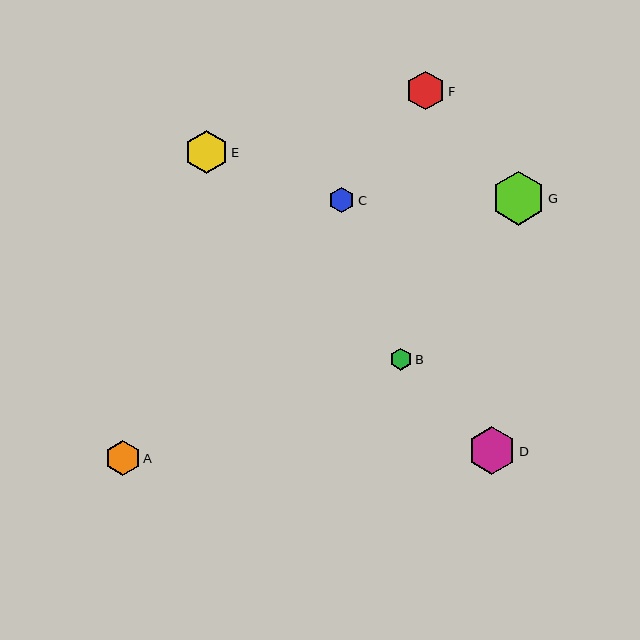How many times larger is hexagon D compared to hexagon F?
Hexagon D is approximately 1.2 times the size of hexagon F.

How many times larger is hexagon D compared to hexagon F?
Hexagon D is approximately 1.2 times the size of hexagon F.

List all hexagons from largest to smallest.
From largest to smallest: G, D, E, F, A, C, B.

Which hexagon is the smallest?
Hexagon B is the smallest with a size of approximately 22 pixels.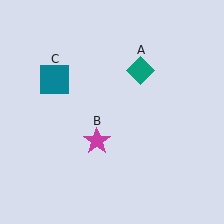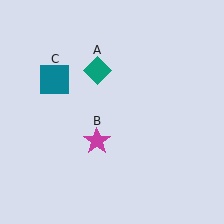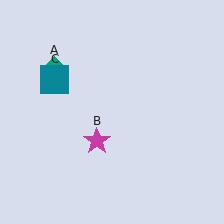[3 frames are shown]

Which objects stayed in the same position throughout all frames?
Magenta star (object B) and teal square (object C) remained stationary.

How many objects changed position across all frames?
1 object changed position: teal diamond (object A).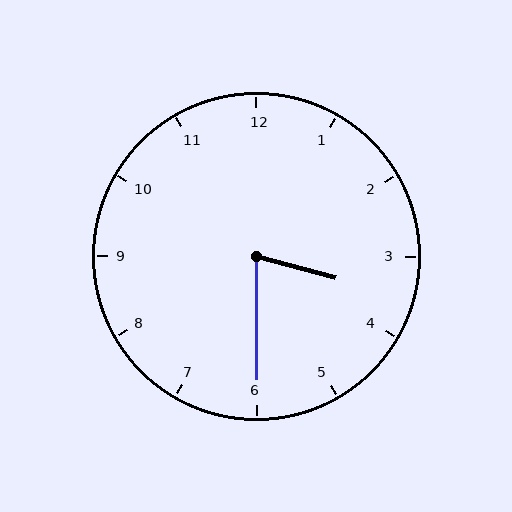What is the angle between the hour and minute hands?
Approximately 75 degrees.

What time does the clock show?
3:30.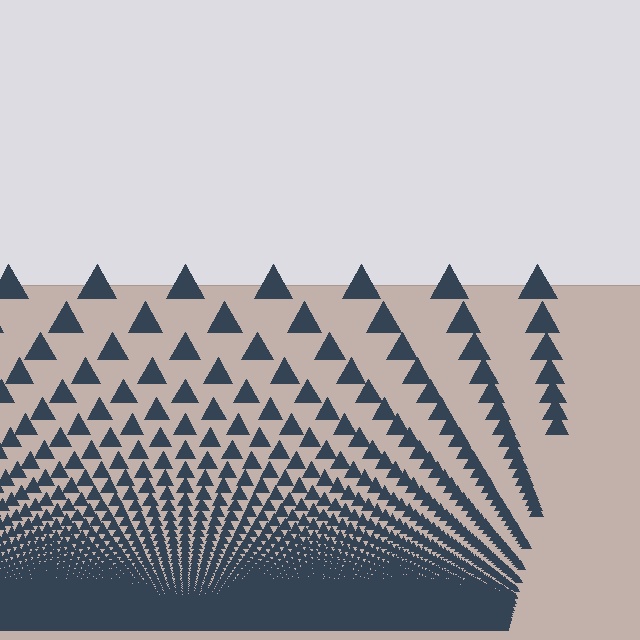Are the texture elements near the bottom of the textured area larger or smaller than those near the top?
Smaller. The gradient is inverted — elements near the bottom are smaller and denser.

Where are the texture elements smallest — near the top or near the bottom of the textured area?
Near the bottom.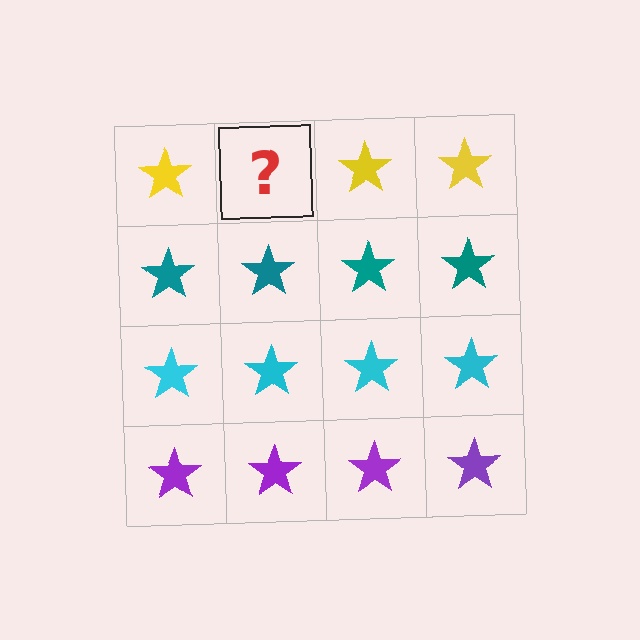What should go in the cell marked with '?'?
The missing cell should contain a yellow star.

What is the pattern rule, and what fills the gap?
The rule is that each row has a consistent color. The gap should be filled with a yellow star.